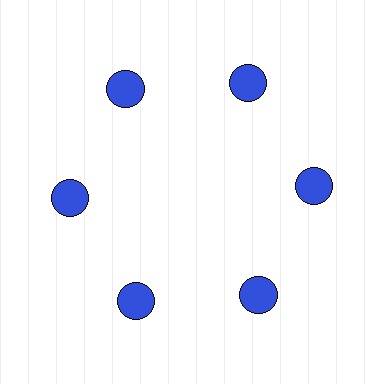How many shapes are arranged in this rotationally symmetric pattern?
There are 6 shapes, arranged in 6 groups of 1.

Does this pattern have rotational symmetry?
Yes, this pattern has 6-fold rotational symmetry. It looks the same after rotating 60 degrees around the center.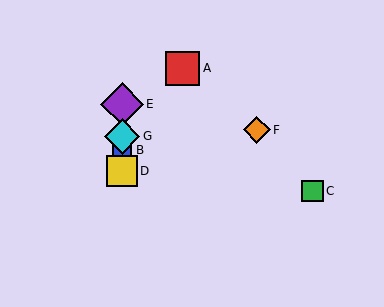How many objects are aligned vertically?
4 objects (B, D, E, G) are aligned vertically.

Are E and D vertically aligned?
Yes, both are at x≈122.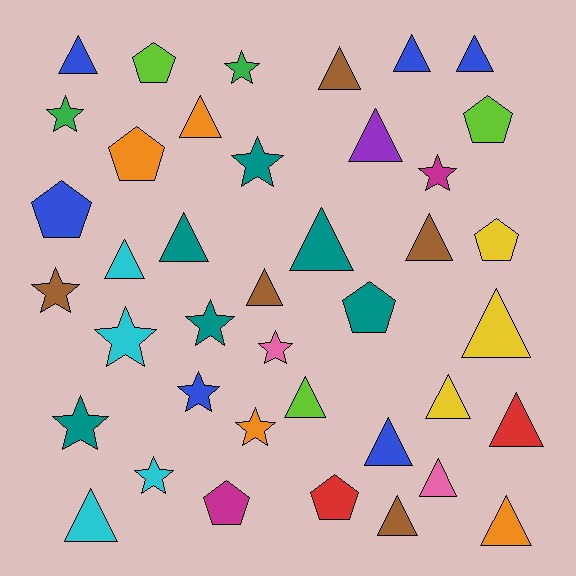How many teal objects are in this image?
There are 6 teal objects.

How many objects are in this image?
There are 40 objects.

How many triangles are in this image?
There are 20 triangles.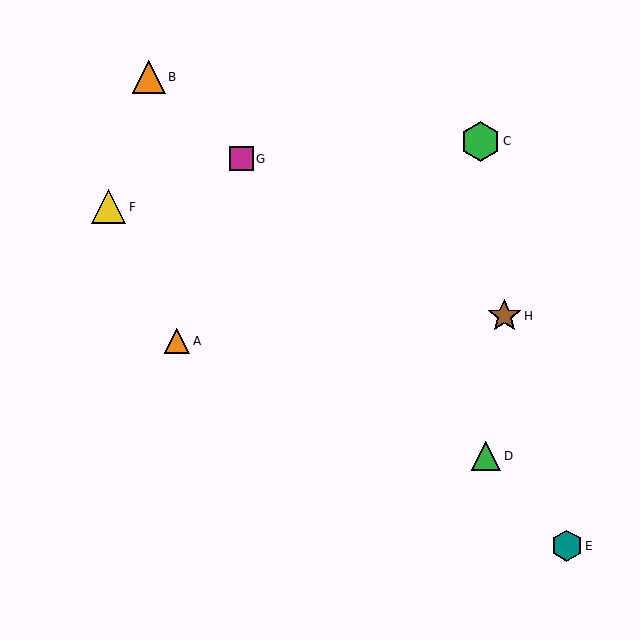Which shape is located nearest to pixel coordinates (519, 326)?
The brown star (labeled H) at (504, 316) is nearest to that location.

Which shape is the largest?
The green hexagon (labeled C) is the largest.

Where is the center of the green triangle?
The center of the green triangle is at (486, 456).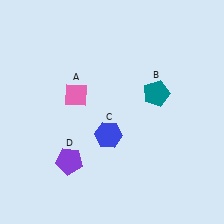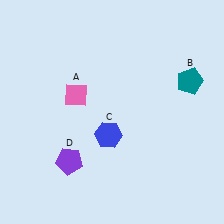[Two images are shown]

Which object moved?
The teal pentagon (B) moved right.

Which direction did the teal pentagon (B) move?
The teal pentagon (B) moved right.